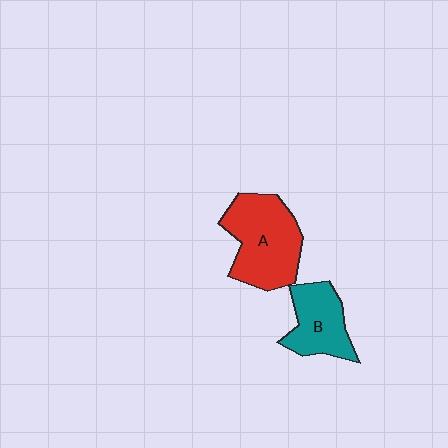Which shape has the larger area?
Shape A (red).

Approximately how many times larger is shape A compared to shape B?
Approximately 1.5 times.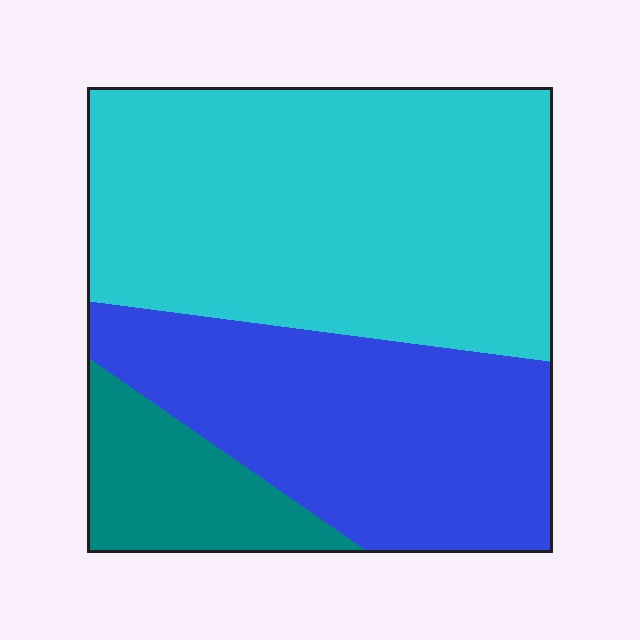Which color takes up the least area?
Teal, at roughly 15%.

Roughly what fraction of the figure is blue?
Blue covers roughly 35% of the figure.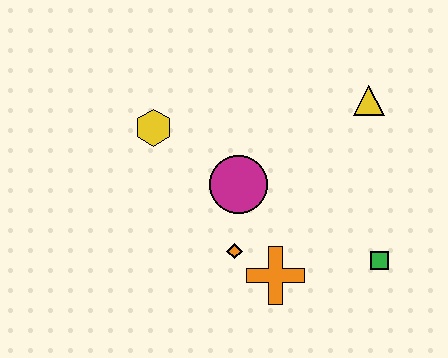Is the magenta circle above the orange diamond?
Yes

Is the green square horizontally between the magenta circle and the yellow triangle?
No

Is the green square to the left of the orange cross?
No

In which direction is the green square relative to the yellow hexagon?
The green square is to the right of the yellow hexagon.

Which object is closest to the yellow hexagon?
The magenta circle is closest to the yellow hexagon.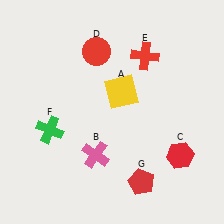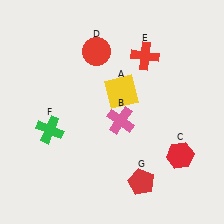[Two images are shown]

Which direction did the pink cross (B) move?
The pink cross (B) moved up.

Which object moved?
The pink cross (B) moved up.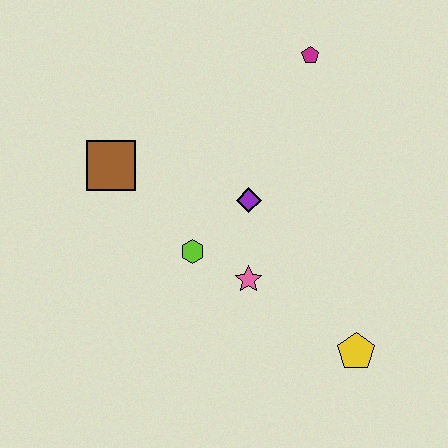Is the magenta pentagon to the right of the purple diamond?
Yes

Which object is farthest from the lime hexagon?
The magenta pentagon is farthest from the lime hexagon.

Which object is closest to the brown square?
The lime hexagon is closest to the brown square.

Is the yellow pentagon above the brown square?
No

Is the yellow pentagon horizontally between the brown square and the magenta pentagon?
No